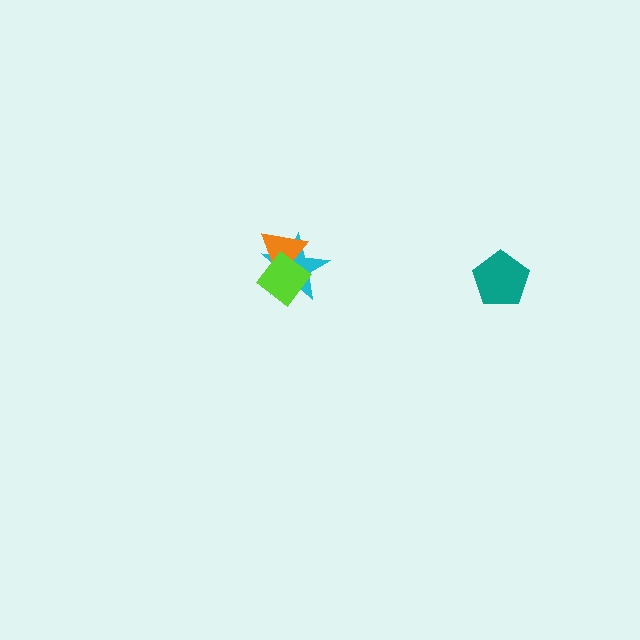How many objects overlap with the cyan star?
2 objects overlap with the cyan star.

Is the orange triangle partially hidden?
Yes, it is partially covered by another shape.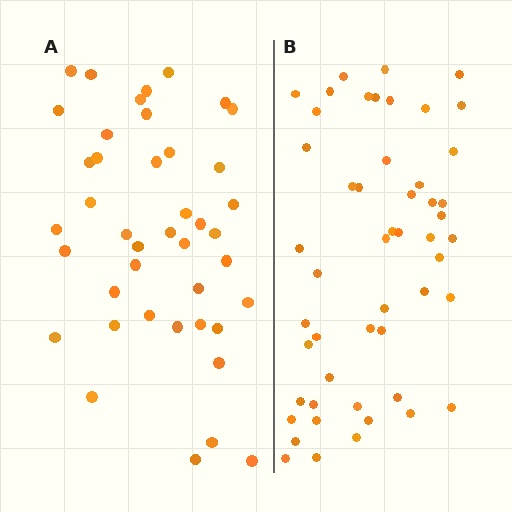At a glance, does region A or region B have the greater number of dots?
Region B (the right region) has more dots.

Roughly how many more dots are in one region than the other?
Region B has roughly 8 or so more dots than region A.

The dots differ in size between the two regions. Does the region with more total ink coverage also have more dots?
No. Region A has more total ink coverage because its dots are larger, but region B actually contains more individual dots. Total area can be misleading — the number of items is what matters here.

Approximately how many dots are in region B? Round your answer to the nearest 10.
About 50 dots. (The exact count is 51, which rounds to 50.)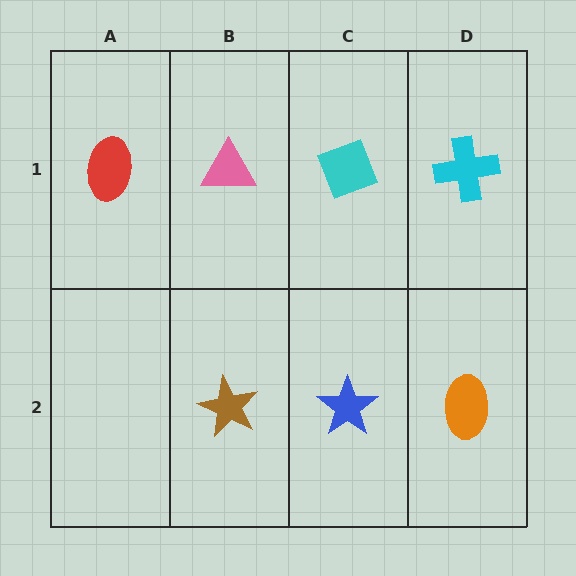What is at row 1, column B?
A pink triangle.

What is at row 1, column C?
A cyan diamond.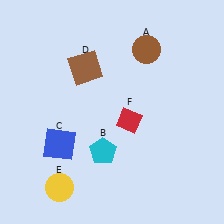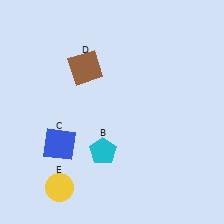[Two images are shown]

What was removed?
The red diamond (F), the brown circle (A) were removed in Image 2.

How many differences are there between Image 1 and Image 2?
There are 2 differences between the two images.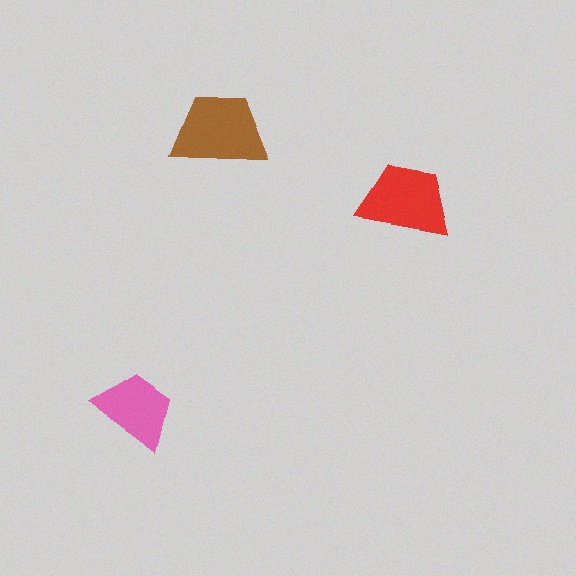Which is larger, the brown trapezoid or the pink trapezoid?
The brown one.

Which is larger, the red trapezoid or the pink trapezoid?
The red one.